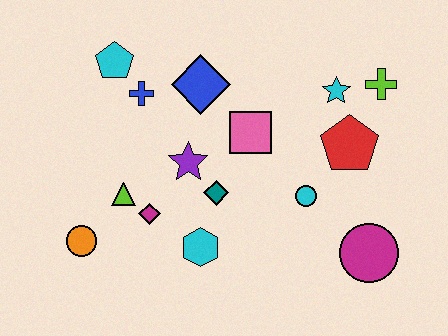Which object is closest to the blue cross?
The cyan pentagon is closest to the blue cross.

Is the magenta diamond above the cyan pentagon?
No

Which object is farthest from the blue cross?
The magenta circle is farthest from the blue cross.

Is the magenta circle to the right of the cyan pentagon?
Yes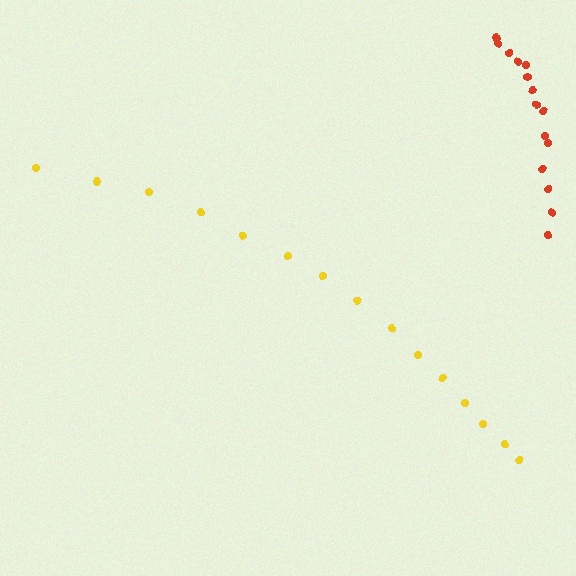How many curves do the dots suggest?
There are 2 distinct paths.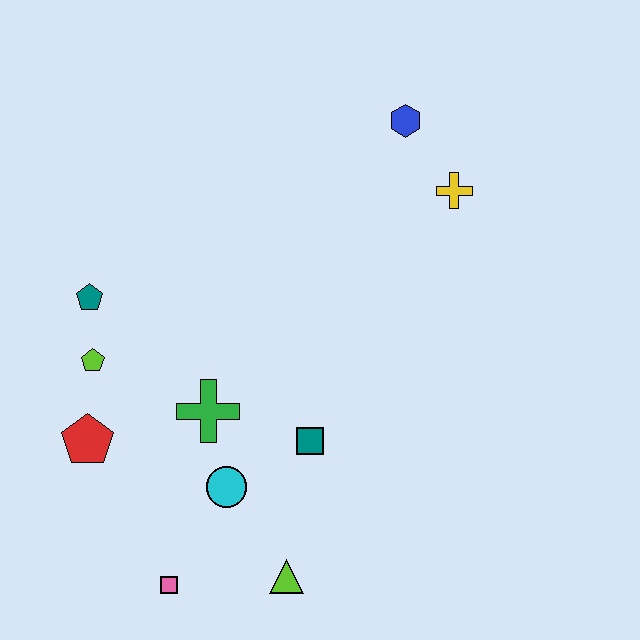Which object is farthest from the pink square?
The blue hexagon is farthest from the pink square.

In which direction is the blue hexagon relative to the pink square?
The blue hexagon is above the pink square.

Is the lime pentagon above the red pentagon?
Yes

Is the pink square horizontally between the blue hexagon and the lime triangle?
No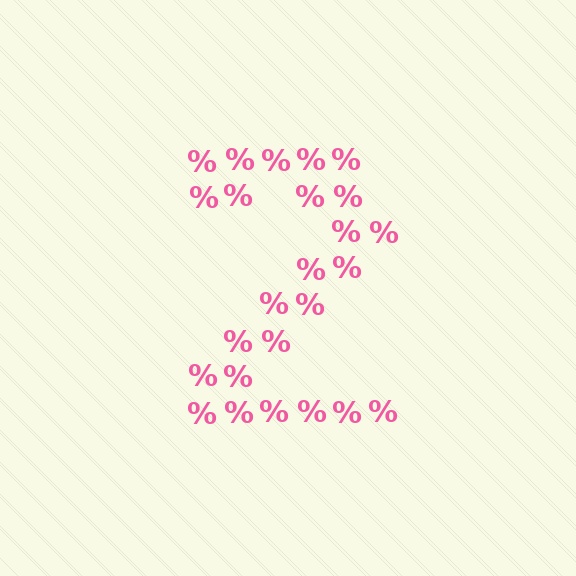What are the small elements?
The small elements are percent signs.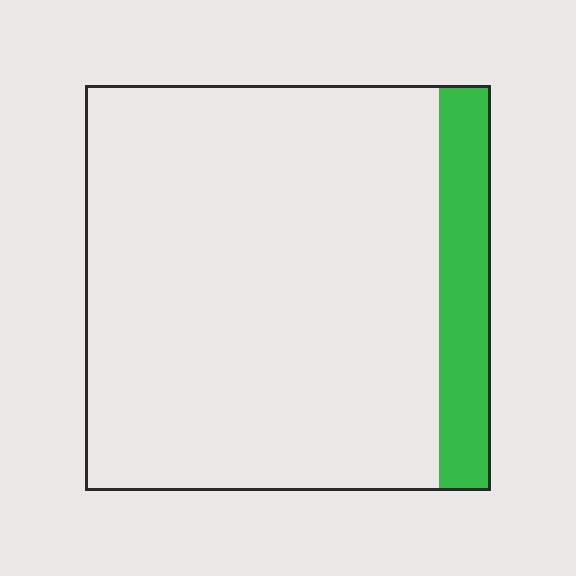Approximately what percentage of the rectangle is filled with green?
Approximately 15%.